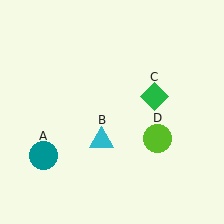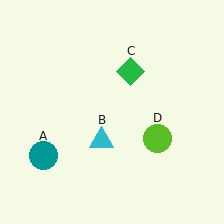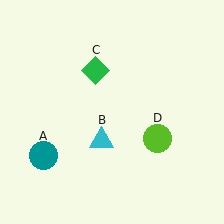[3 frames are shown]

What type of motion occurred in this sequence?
The green diamond (object C) rotated counterclockwise around the center of the scene.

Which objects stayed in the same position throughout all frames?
Teal circle (object A) and cyan triangle (object B) and lime circle (object D) remained stationary.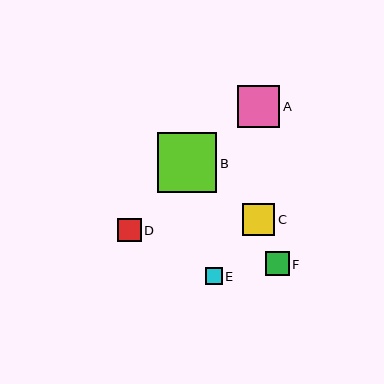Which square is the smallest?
Square E is the smallest with a size of approximately 17 pixels.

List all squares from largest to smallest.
From largest to smallest: B, A, C, F, D, E.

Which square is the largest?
Square B is the largest with a size of approximately 60 pixels.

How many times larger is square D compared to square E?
Square D is approximately 1.4 times the size of square E.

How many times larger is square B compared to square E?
Square B is approximately 3.5 times the size of square E.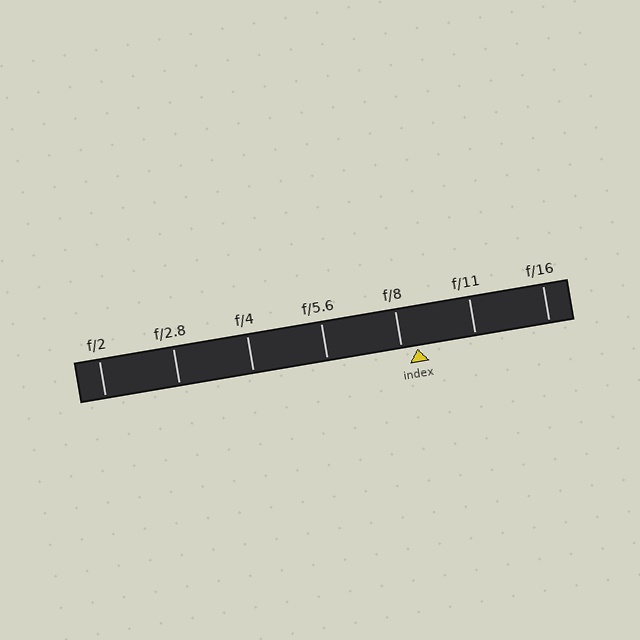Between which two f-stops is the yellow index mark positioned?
The index mark is between f/8 and f/11.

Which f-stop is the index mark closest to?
The index mark is closest to f/8.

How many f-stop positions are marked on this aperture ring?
There are 7 f-stop positions marked.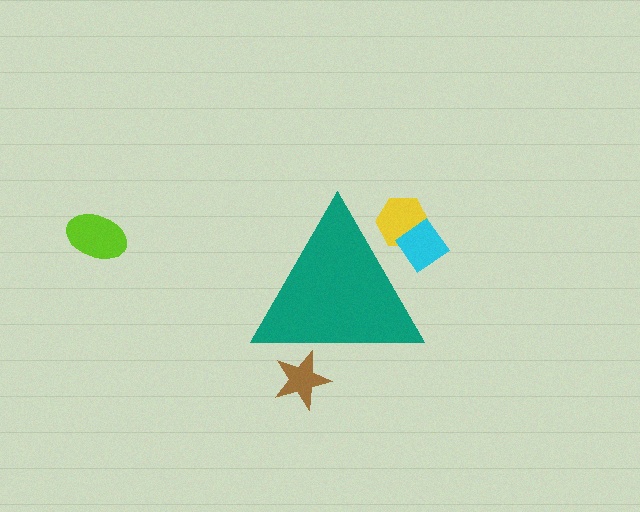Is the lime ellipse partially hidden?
No, the lime ellipse is fully visible.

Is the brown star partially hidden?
Yes, the brown star is partially hidden behind the teal triangle.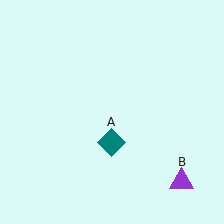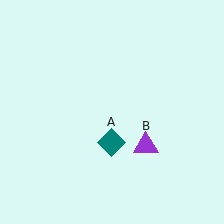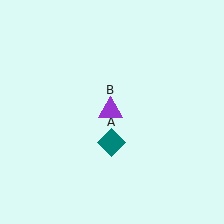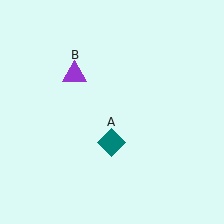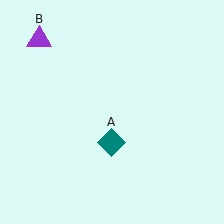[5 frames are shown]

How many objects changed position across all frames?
1 object changed position: purple triangle (object B).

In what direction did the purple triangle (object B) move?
The purple triangle (object B) moved up and to the left.